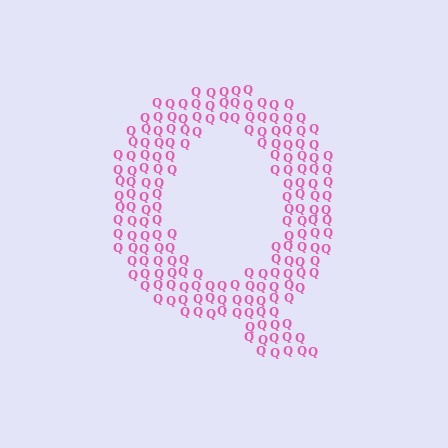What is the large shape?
The large shape is the letter Q.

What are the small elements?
The small elements are letter Q's.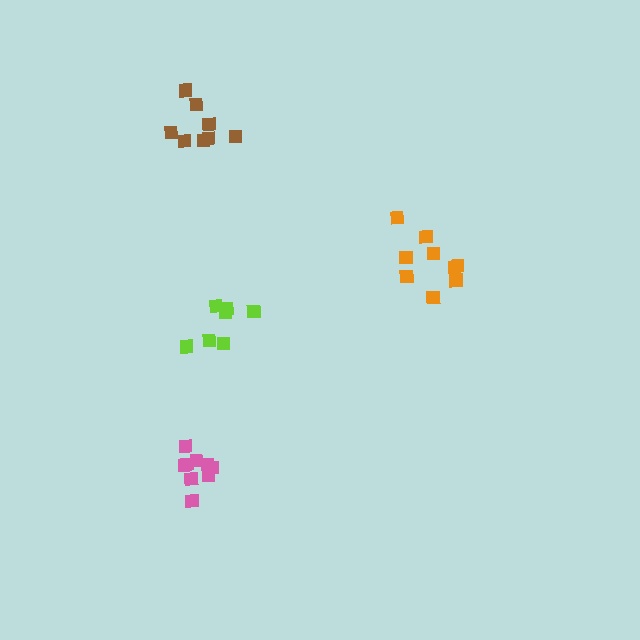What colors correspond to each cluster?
The clusters are colored: lime, orange, brown, pink.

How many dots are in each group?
Group 1: 7 dots, Group 2: 9 dots, Group 3: 8 dots, Group 4: 9 dots (33 total).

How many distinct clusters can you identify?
There are 4 distinct clusters.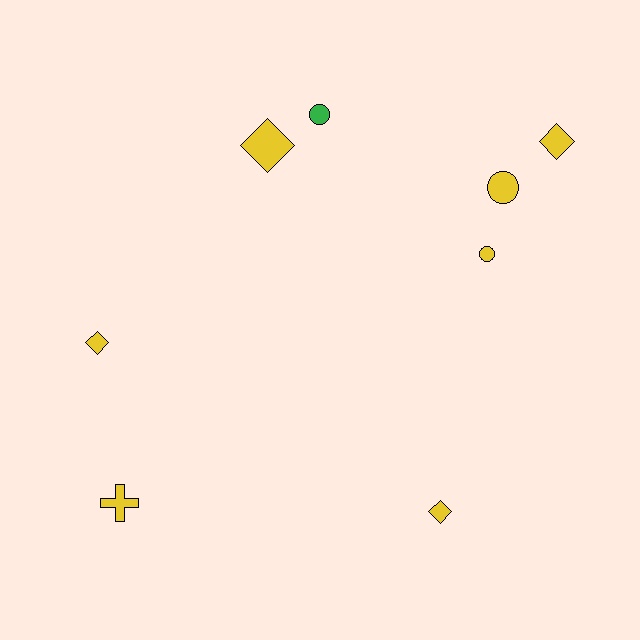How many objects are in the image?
There are 8 objects.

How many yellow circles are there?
There are 2 yellow circles.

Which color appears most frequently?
Yellow, with 7 objects.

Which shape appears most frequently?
Diamond, with 4 objects.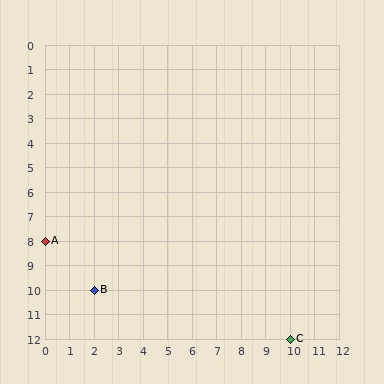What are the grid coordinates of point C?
Point C is at grid coordinates (10, 12).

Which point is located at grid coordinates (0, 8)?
Point A is at (0, 8).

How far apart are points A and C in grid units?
Points A and C are 10 columns and 4 rows apart (about 10.8 grid units diagonally).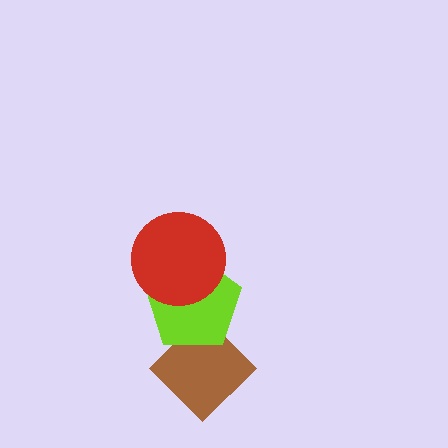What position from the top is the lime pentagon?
The lime pentagon is 2nd from the top.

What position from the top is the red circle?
The red circle is 1st from the top.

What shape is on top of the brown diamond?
The lime pentagon is on top of the brown diamond.